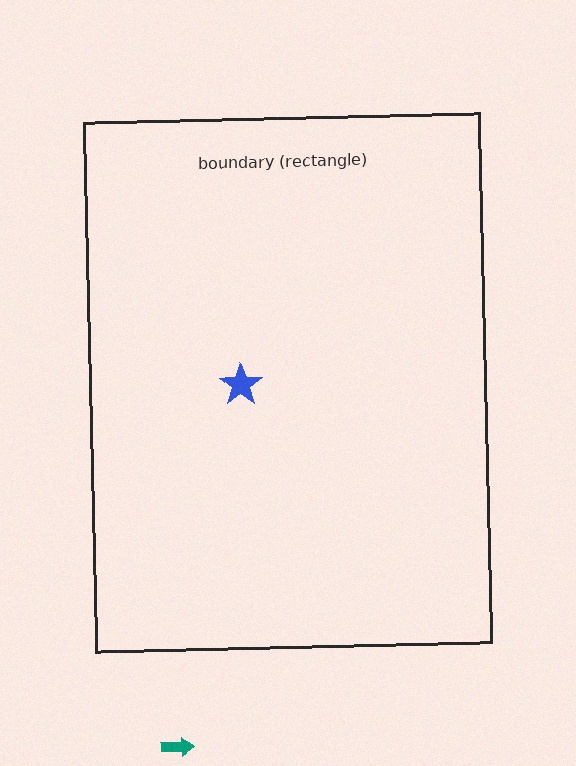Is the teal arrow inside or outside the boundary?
Outside.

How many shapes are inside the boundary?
1 inside, 1 outside.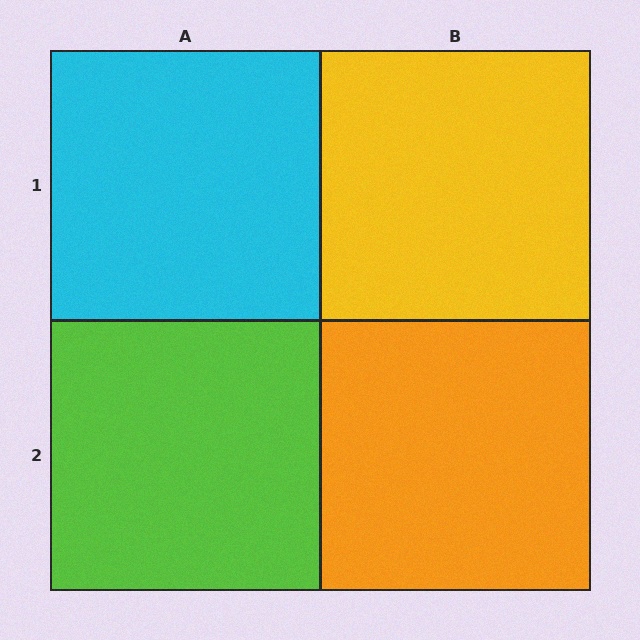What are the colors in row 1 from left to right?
Cyan, yellow.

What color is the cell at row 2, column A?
Lime.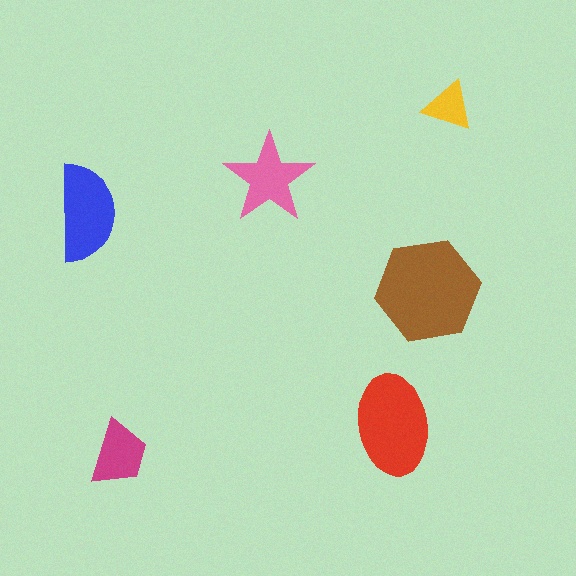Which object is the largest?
The brown hexagon.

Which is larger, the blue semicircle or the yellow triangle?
The blue semicircle.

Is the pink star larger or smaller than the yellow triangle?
Larger.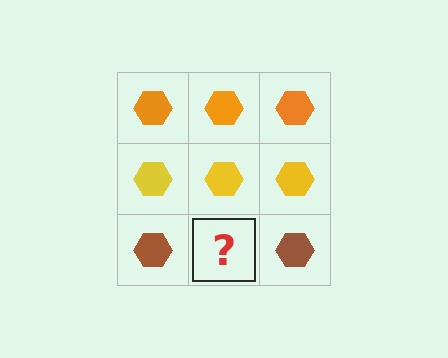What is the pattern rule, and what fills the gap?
The rule is that each row has a consistent color. The gap should be filled with a brown hexagon.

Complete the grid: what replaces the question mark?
The question mark should be replaced with a brown hexagon.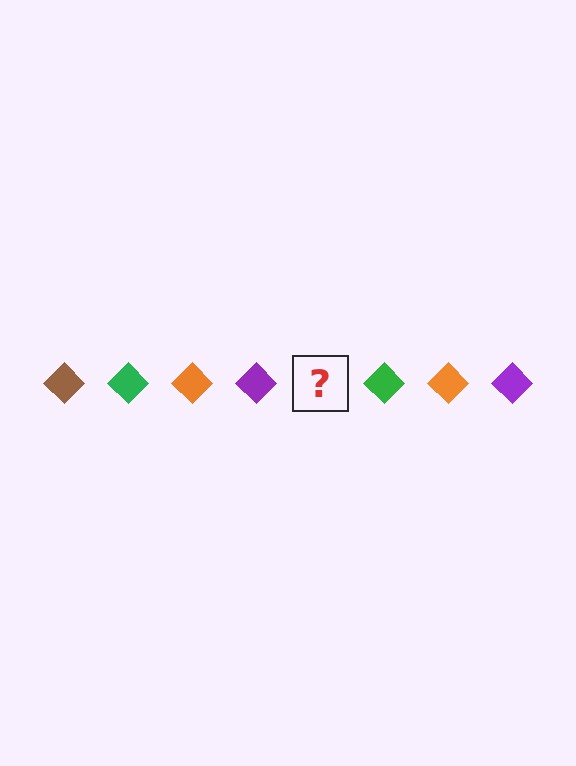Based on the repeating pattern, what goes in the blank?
The blank should be a brown diamond.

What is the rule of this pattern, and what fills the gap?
The rule is that the pattern cycles through brown, green, orange, purple diamonds. The gap should be filled with a brown diamond.